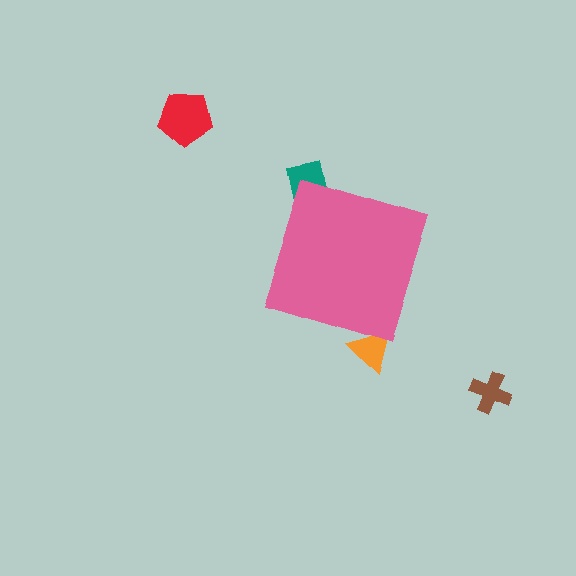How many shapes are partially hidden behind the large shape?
2 shapes are partially hidden.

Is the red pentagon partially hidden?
No, the red pentagon is fully visible.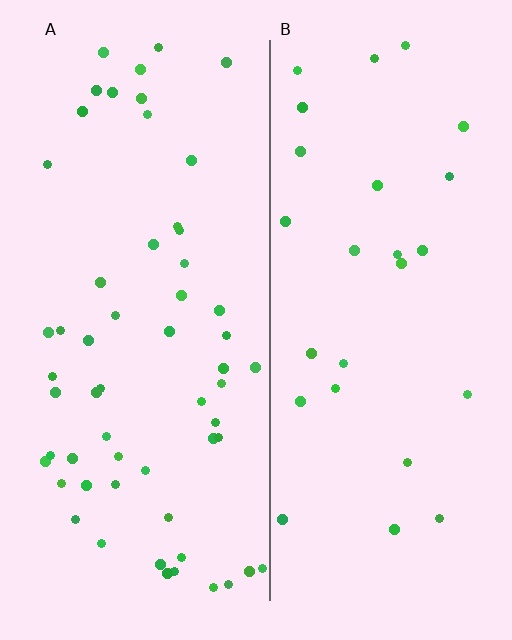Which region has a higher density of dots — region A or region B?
A (the left).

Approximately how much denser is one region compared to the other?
Approximately 2.2× — region A over region B.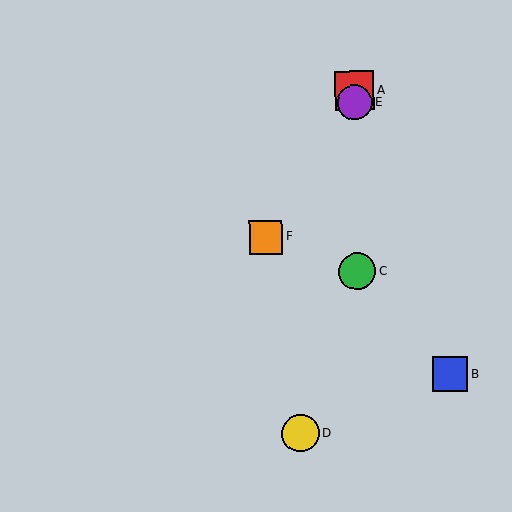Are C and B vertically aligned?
No, C is at x≈357 and B is at x≈450.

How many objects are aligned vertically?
3 objects (A, C, E) are aligned vertically.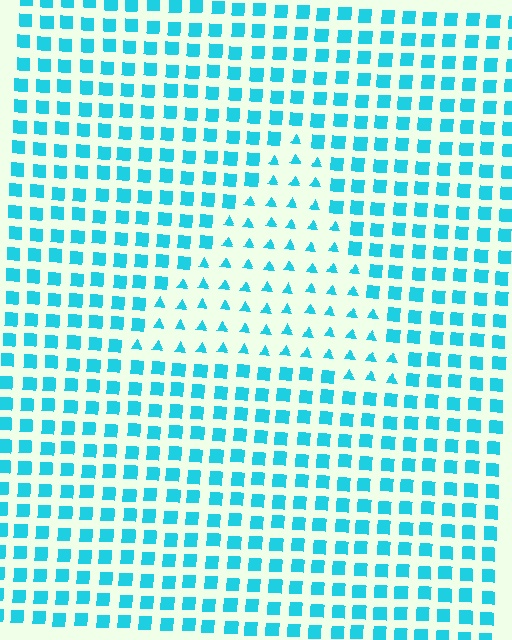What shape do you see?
I see a triangle.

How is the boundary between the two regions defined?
The boundary is defined by a change in element shape: triangles inside vs. squares outside. All elements share the same color and spacing.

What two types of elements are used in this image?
The image uses triangles inside the triangle region and squares outside it.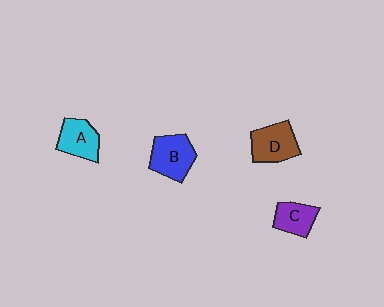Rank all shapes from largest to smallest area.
From largest to smallest: B (blue), D (brown), A (cyan), C (purple).